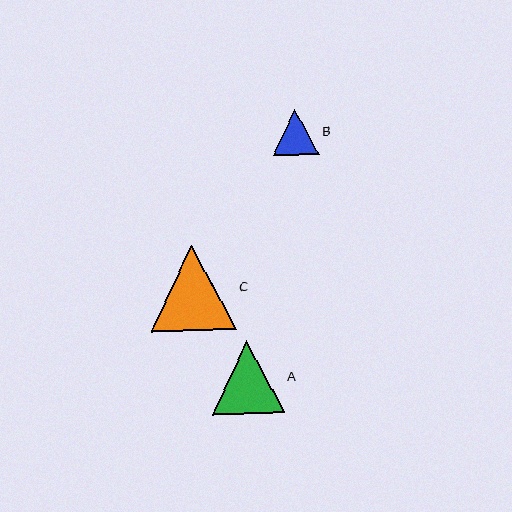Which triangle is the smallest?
Triangle B is the smallest with a size of approximately 47 pixels.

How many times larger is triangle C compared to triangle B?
Triangle C is approximately 1.8 times the size of triangle B.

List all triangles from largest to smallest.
From largest to smallest: C, A, B.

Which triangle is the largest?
Triangle C is the largest with a size of approximately 86 pixels.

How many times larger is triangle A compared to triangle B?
Triangle A is approximately 1.6 times the size of triangle B.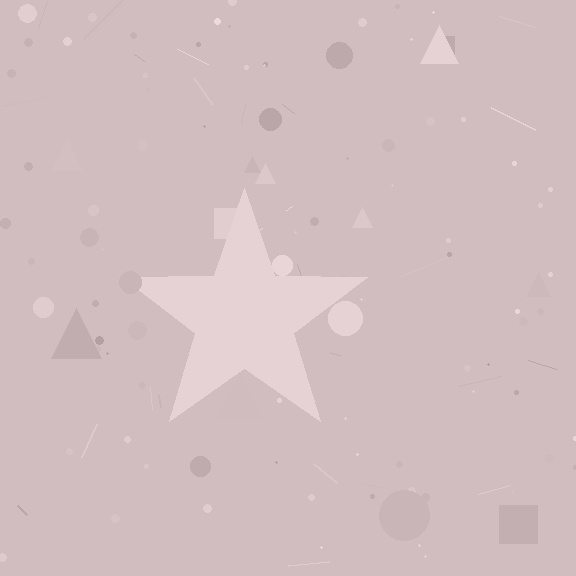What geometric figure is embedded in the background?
A star is embedded in the background.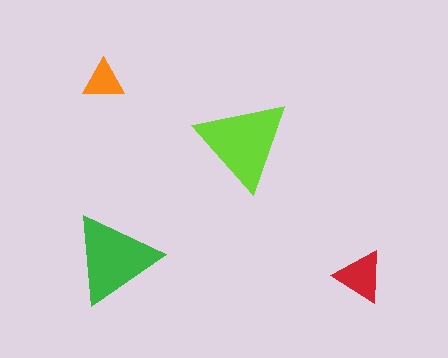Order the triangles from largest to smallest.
the lime one, the green one, the red one, the orange one.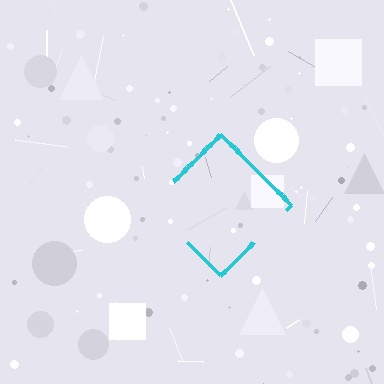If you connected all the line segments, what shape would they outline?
They would outline a diamond.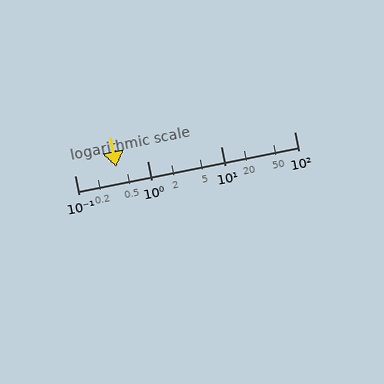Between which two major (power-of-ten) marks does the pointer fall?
The pointer is between 0.1 and 1.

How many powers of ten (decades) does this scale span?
The scale spans 3 decades, from 0.1 to 100.